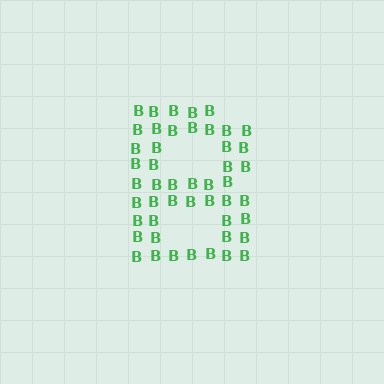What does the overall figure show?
The overall figure shows the letter B.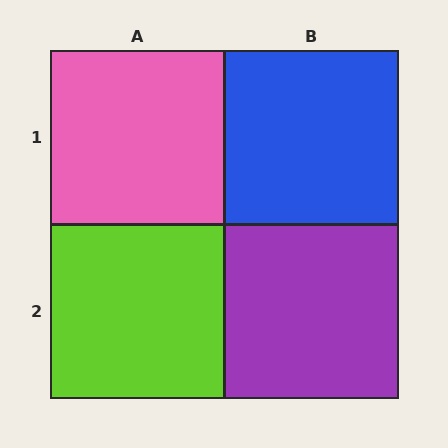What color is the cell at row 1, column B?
Blue.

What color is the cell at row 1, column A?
Pink.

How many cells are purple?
1 cell is purple.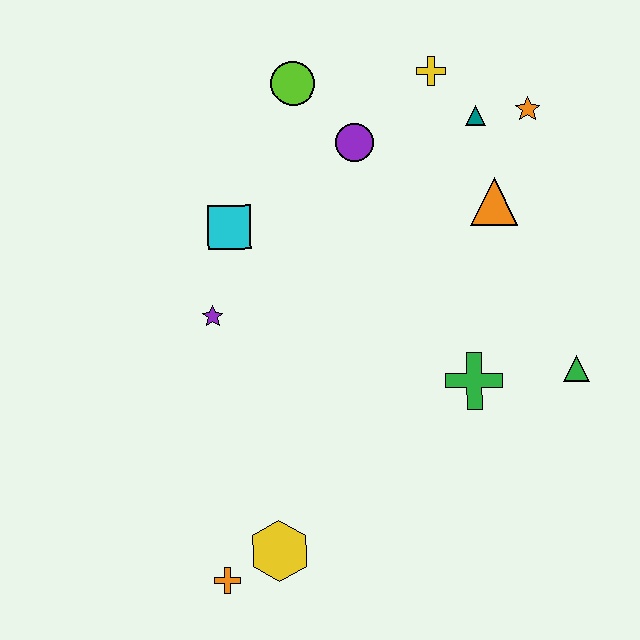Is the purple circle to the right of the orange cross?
Yes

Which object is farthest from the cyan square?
The green triangle is farthest from the cyan square.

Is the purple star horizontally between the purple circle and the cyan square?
No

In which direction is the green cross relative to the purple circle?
The green cross is below the purple circle.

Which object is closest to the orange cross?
The yellow hexagon is closest to the orange cross.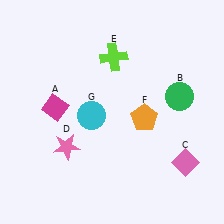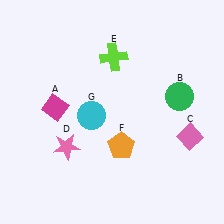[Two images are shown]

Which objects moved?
The objects that moved are: the pink diamond (C), the orange pentagon (F).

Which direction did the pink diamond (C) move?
The pink diamond (C) moved up.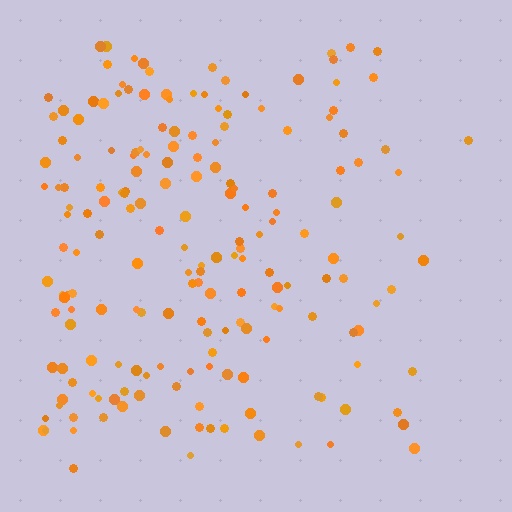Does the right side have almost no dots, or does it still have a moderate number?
Still a moderate number, just noticeably fewer than the left.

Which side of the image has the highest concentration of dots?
The left.